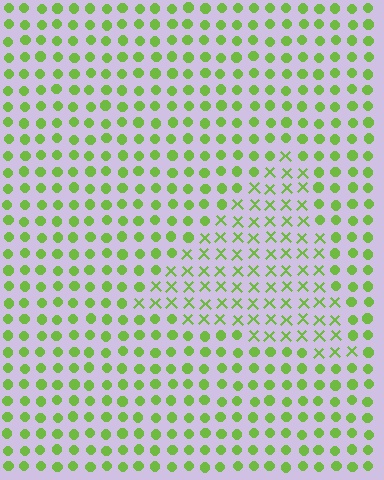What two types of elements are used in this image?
The image uses X marks inside the triangle region and circles outside it.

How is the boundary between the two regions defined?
The boundary is defined by a change in element shape: X marks inside vs. circles outside. All elements share the same color and spacing.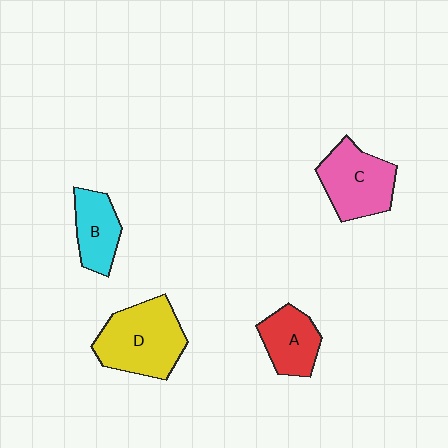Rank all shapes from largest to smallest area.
From largest to smallest: D (yellow), C (pink), A (red), B (cyan).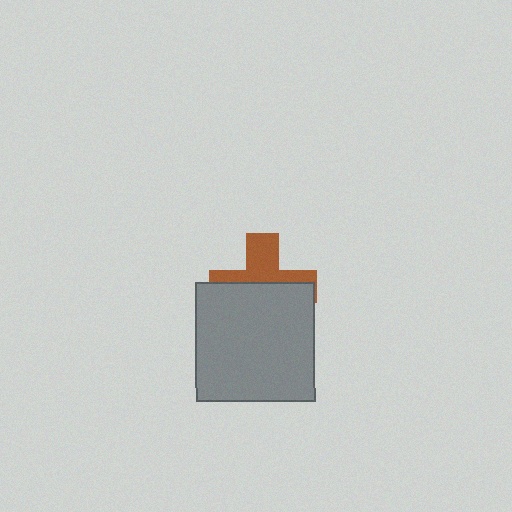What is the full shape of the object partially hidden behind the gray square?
The partially hidden object is a brown cross.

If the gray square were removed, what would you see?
You would see the complete brown cross.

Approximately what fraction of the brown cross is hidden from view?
Roughly 59% of the brown cross is hidden behind the gray square.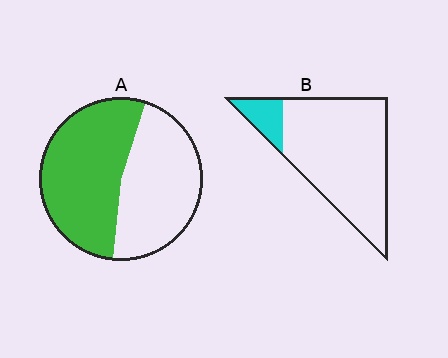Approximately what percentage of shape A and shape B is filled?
A is approximately 55% and B is approximately 15%.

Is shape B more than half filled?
No.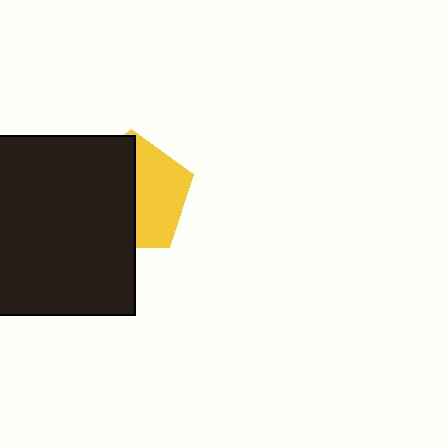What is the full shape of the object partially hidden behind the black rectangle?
The partially hidden object is a yellow pentagon.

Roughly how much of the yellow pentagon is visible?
About half of it is visible (roughly 46%).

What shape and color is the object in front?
The object in front is a black rectangle.